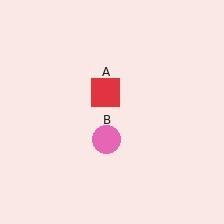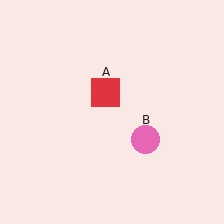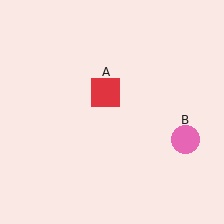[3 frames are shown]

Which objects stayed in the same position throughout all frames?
Red square (object A) remained stationary.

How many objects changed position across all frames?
1 object changed position: pink circle (object B).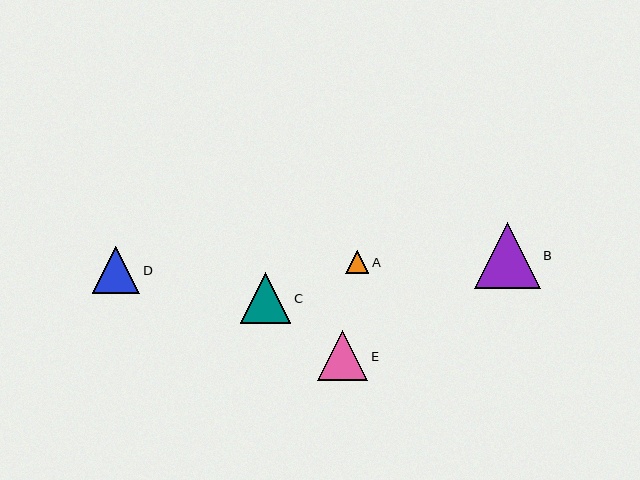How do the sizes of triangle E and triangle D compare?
Triangle E and triangle D are approximately the same size.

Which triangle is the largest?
Triangle B is the largest with a size of approximately 66 pixels.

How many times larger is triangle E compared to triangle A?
Triangle E is approximately 2.2 times the size of triangle A.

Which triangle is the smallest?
Triangle A is the smallest with a size of approximately 23 pixels.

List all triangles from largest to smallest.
From largest to smallest: B, C, E, D, A.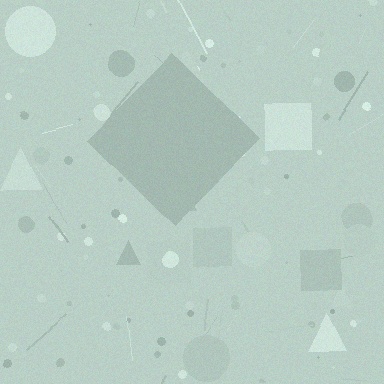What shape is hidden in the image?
A diamond is hidden in the image.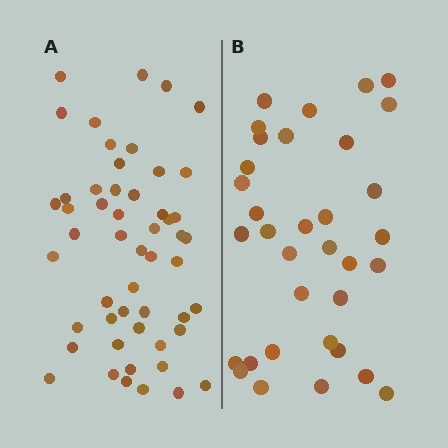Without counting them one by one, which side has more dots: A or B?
Region A (the left region) has more dots.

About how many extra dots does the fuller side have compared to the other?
Region A has approximately 20 more dots than region B.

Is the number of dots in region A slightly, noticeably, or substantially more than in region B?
Region A has substantially more. The ratio is roughly 1.5 to 1.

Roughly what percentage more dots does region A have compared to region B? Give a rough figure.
About 55% more.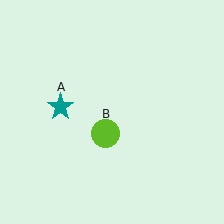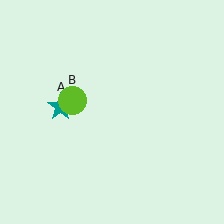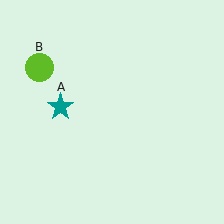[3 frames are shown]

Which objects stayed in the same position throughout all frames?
Teal star (object A) remained stationary.